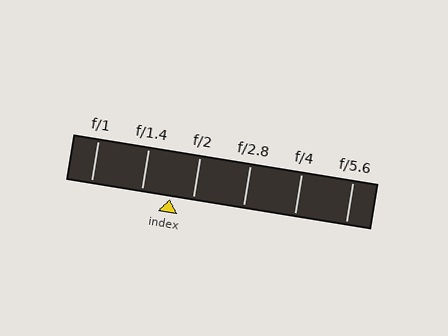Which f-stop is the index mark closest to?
The index mark is closest to f/2.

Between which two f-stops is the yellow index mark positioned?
The index mark is between f/1.4 and f/2.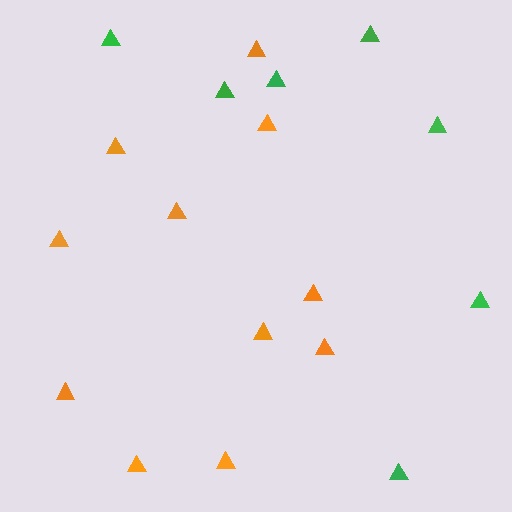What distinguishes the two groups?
There are 2 groups: one group of orange triangles (11) and one group of green triangles (7).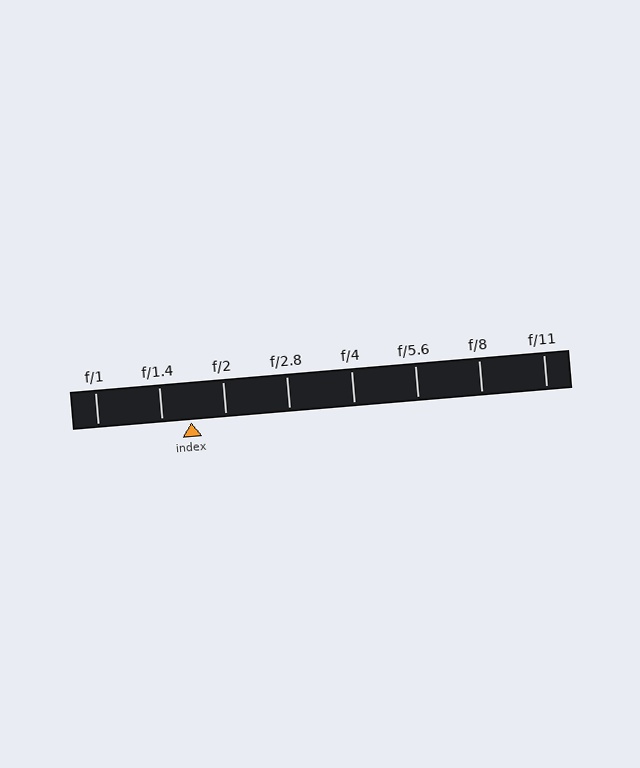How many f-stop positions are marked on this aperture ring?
There are 8 f-stop positions marked.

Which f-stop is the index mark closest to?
The index mark is closest to f/1.4.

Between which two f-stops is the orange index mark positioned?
The index mark is between f/1.4 and f/2.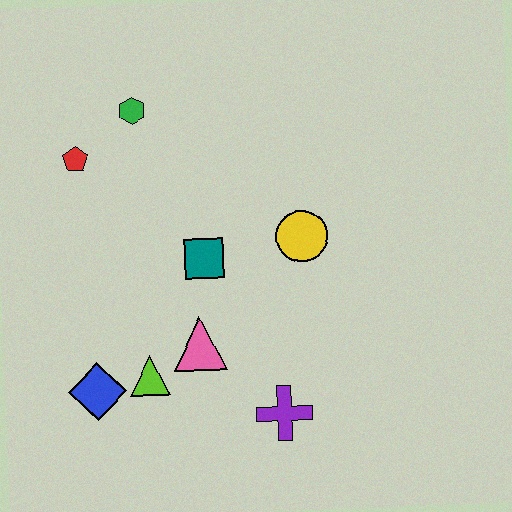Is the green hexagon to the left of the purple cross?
Yes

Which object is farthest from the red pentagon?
The purple cross is farthest from the red pentagon.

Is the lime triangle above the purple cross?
Yes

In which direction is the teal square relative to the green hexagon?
The teal square is below the green hexagon.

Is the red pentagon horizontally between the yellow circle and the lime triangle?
No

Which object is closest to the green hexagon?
The red pentagon is closest to the green hexagon.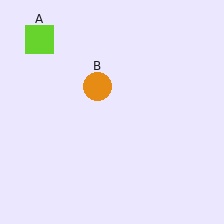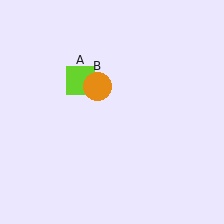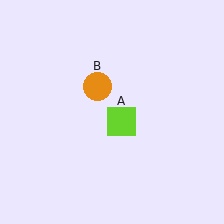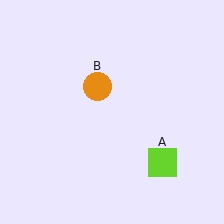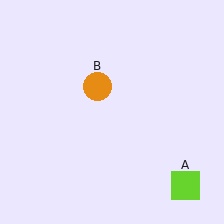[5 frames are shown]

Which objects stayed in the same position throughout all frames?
Orange circle (object B) remained stationary.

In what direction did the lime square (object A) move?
The lime square (object A) moved down and to the right.